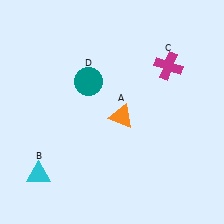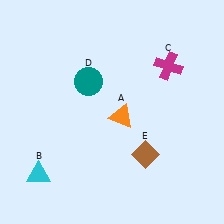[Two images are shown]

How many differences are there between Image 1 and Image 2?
There is 1 difference between the two images.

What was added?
A brown diamond (E) was added in Image 2.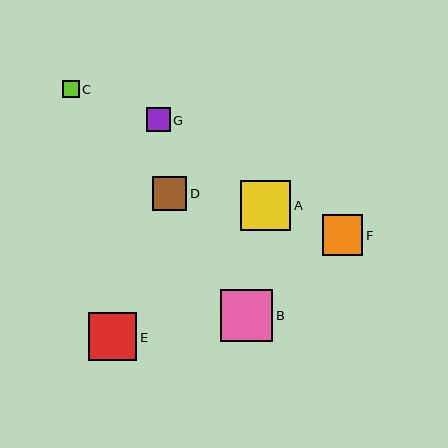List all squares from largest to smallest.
From largest to smallest: B, A, E, F, D, G, C.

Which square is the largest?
Square B is the largest with a size of approximately 52 pixels.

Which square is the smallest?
Square C is the smallest with a size of approximately 17 pixels.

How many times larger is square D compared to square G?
Square D is approximately 1.4 times the size of square G.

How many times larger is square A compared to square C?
Square A is approximately 3.0 times the size of square C.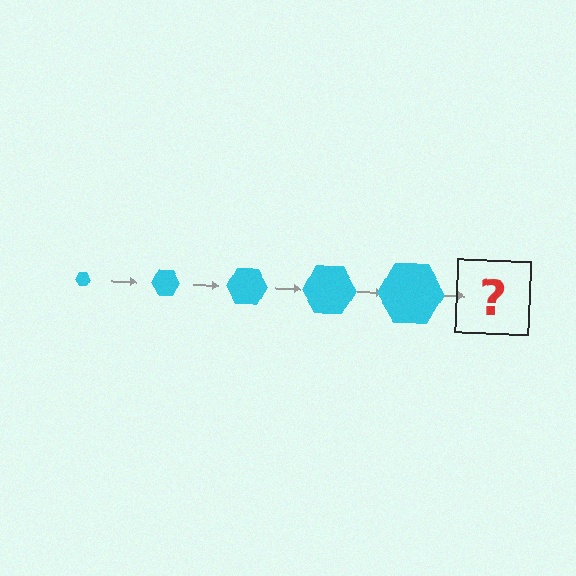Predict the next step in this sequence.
The next step is a cyan hexagon, larger than the previous one.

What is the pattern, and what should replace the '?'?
The pattern is that the hexagon gets progressively larger each step. The '?' should be a cyan hexagon, larger than the previous one.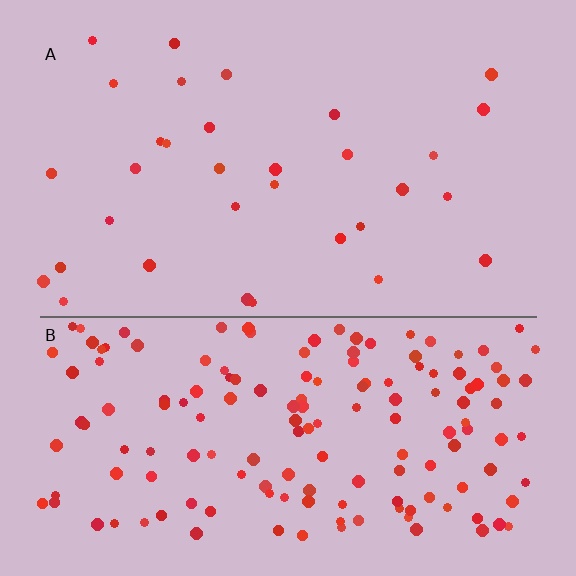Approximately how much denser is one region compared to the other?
Approximately 4.9× — region B over region A.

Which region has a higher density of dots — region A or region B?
B (the bottom).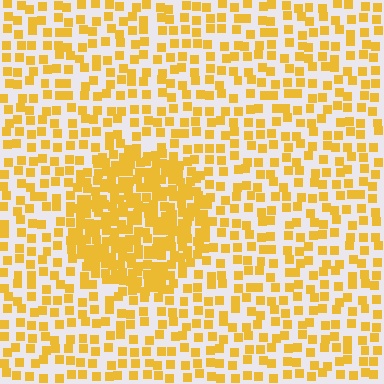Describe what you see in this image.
The image contains small yellow elements arranged at two different densities. A circle-shaped region is visible where the elements are more densely packed than the surrounding area.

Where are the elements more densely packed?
The elements are more densely packed inside the circle boundary.